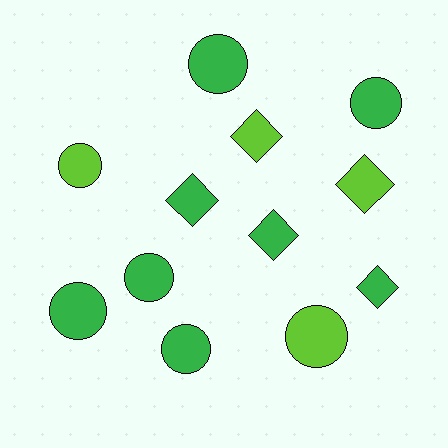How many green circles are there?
There are 5 green circles.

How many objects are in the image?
There are 12 objects.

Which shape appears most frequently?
Circle, with 7 objects.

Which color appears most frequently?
Green, with 8 objects.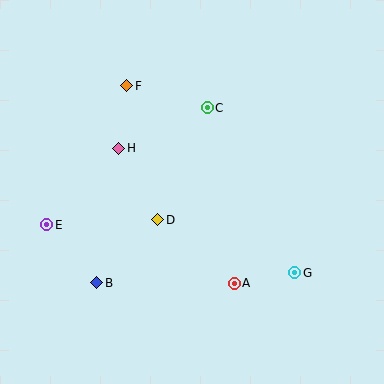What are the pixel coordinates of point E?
Point E is at (47, 225).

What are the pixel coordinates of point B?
Point B is at (97, 283).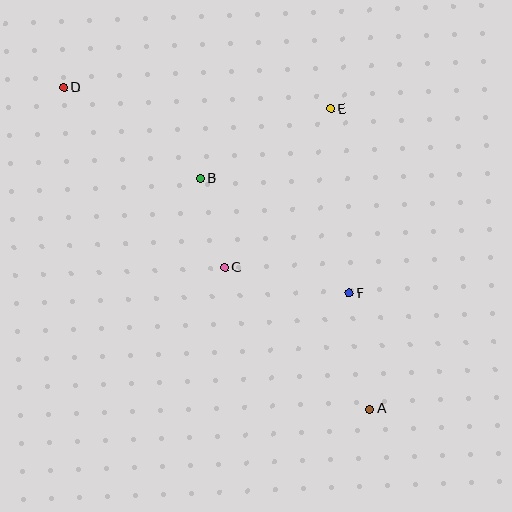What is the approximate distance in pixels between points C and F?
The distance between C and F is approximately 127 pixels.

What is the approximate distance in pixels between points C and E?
The distance between C and E is approximately 191 pixels.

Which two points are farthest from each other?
Points A and D are farthest from each other.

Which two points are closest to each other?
Points B and C are closest to each other.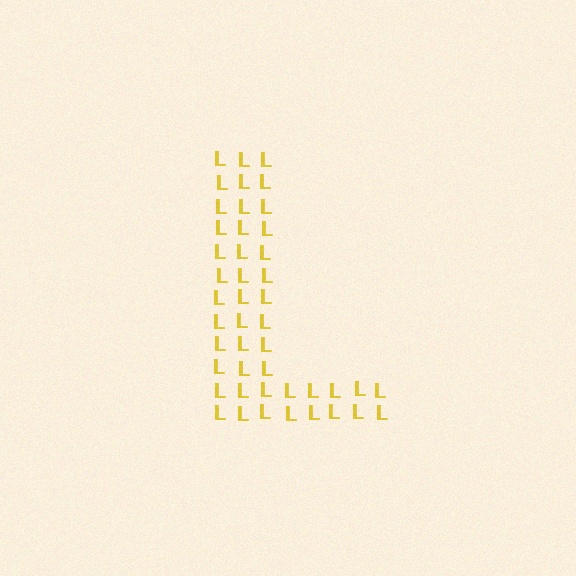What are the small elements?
The small elements are letter L's.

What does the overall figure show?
The overall figure shows the letter L.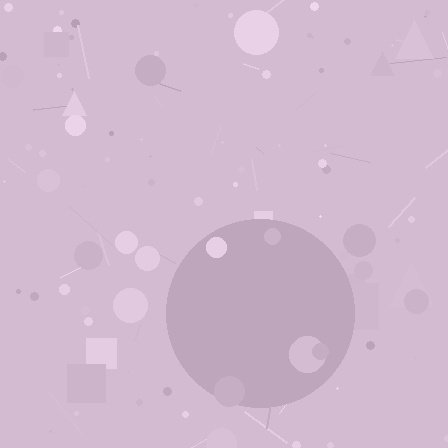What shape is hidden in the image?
A circle is hidden in the image.